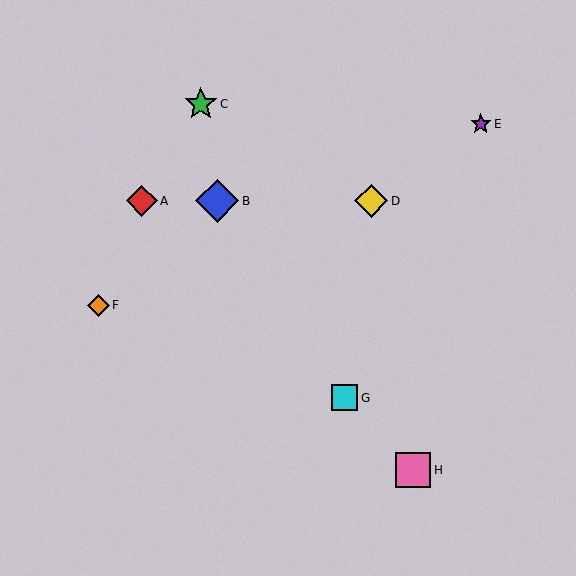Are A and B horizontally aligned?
Yes, both are at y≈201.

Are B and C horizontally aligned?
No, B is at y≈201 and C is at y≈104.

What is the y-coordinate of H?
Object H is at y≈470.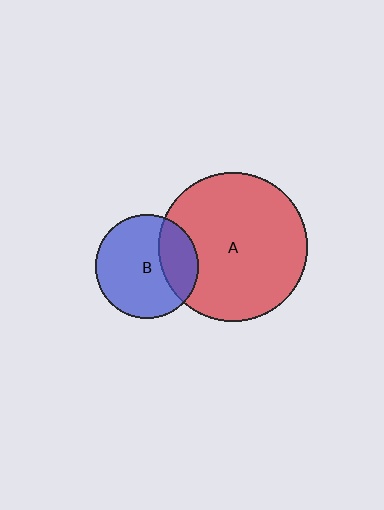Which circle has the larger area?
Circle A (red).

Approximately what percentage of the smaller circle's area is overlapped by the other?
Approximately 25%.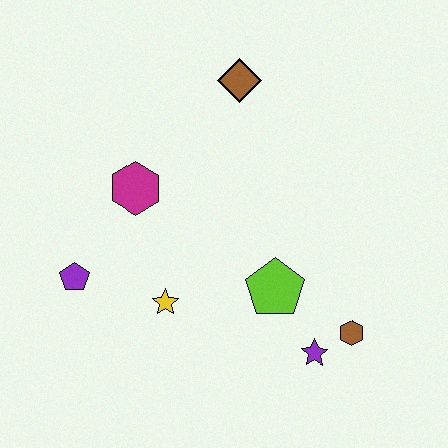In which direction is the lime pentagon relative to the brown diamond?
The lime pentagon is below the brown diamond.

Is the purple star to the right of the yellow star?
Yes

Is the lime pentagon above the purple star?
Yes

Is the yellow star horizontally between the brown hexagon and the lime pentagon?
No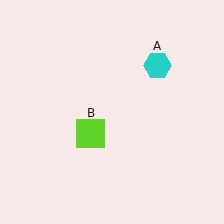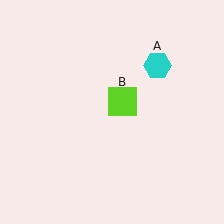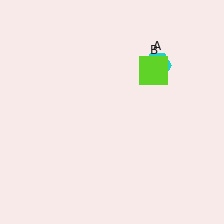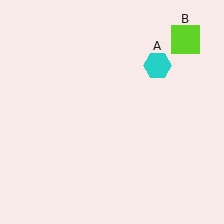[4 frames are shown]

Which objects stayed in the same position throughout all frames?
Cyan hexagon (object A) remained stationary.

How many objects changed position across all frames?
1 object changed position: lime square (object B).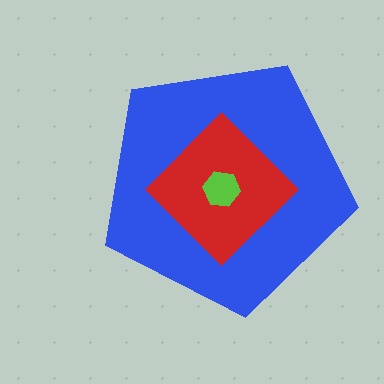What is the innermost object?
The lime hexagon.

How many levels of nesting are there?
3.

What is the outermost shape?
The blue pentagon.